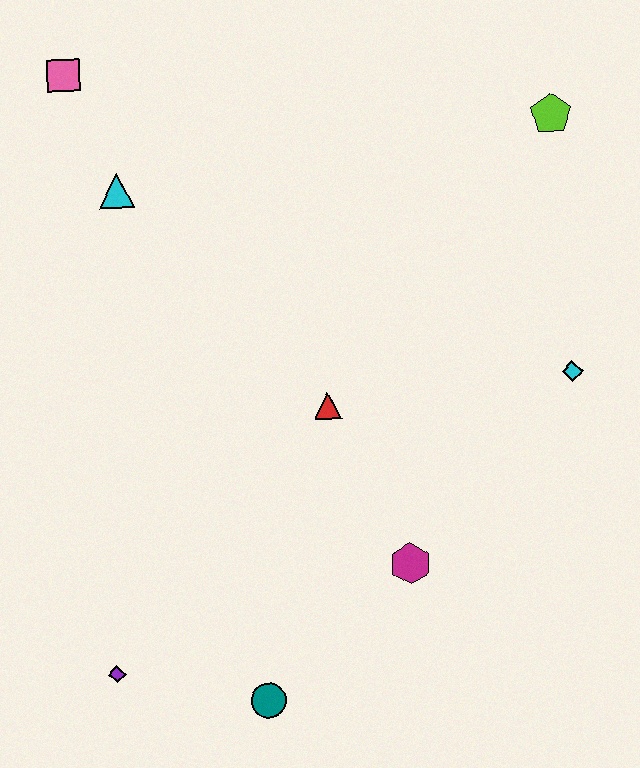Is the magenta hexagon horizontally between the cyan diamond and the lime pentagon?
No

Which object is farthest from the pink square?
The teal circle is farthest from the pink square.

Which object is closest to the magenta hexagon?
The red triangle is closest to the magenta hexagon.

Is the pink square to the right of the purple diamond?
No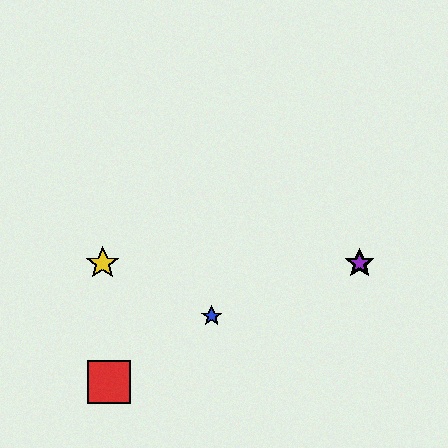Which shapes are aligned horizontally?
The green star, the yellow star, the purple star are aligned horizontally.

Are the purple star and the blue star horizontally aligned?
No, the purple star is at y≈263 and the blue star is at y≈316.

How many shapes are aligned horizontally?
3 shapes (the green star, the yellow star, the purple star) are aligned horizontally.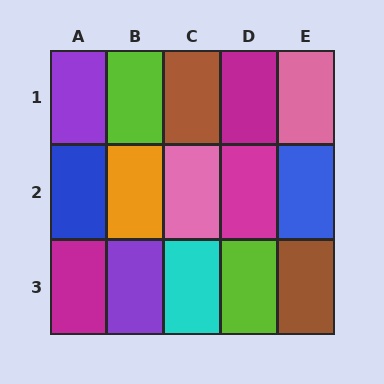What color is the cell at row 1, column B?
Lime.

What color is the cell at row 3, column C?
Cyan.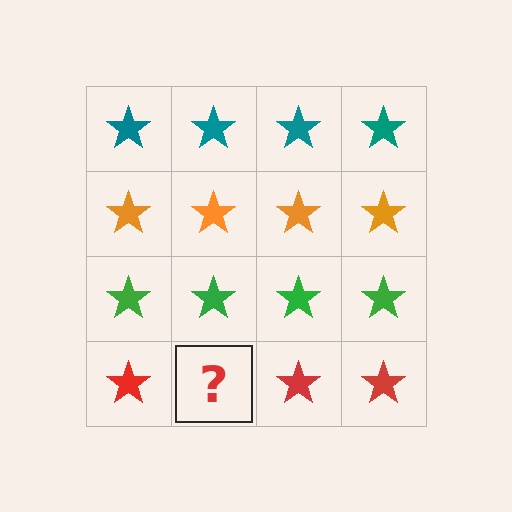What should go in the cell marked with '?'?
The missing cell should contain a red star.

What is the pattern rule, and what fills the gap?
The rule is that each row has a consistent color. The gap should be filled with a red star.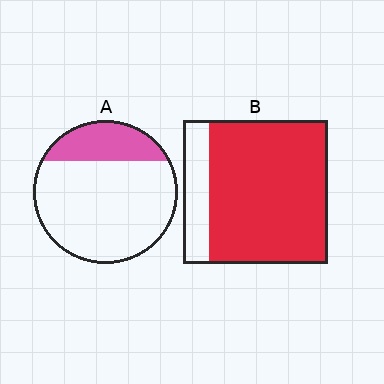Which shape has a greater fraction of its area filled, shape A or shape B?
Shape B.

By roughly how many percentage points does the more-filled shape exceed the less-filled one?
By roughly 60 percentage points (B over A).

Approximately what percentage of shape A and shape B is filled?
A is approximately 25% and B is approximately 80%.